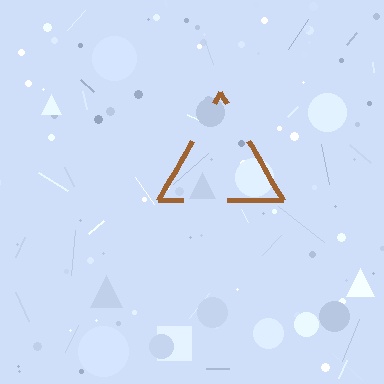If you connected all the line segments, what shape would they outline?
They would outline a triangle.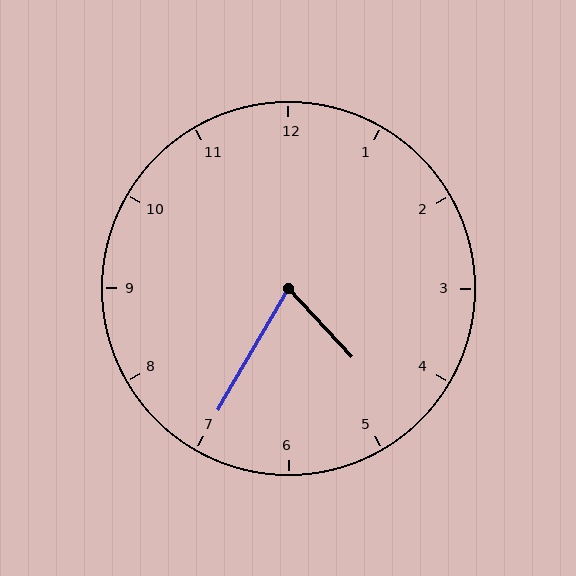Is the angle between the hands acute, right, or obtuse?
It is acute.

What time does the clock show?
4:35.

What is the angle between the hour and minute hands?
Approximately 72 degrees.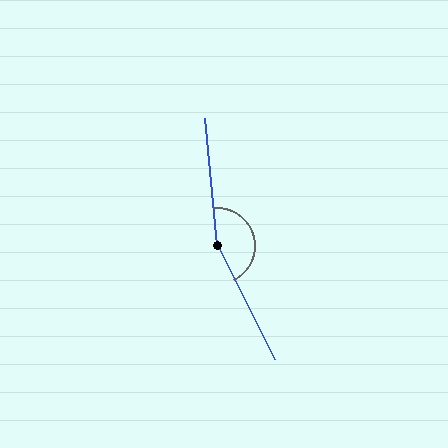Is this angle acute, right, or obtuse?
It is obtuse.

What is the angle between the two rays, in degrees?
Approximately 158 degrees.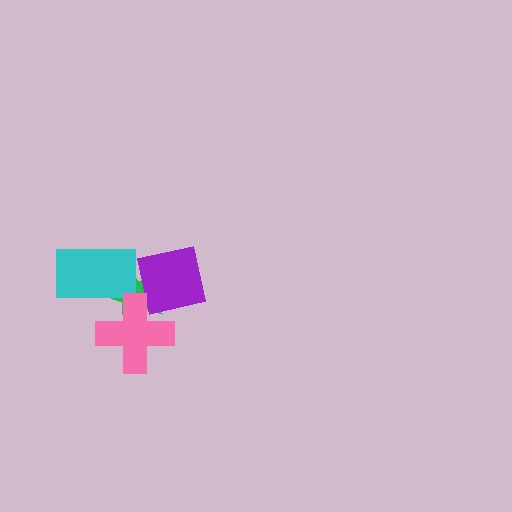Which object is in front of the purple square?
The pink cross is in front of the purple square.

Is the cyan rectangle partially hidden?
No, no other shape covers it.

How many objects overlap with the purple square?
2 objects overlap with the purple square.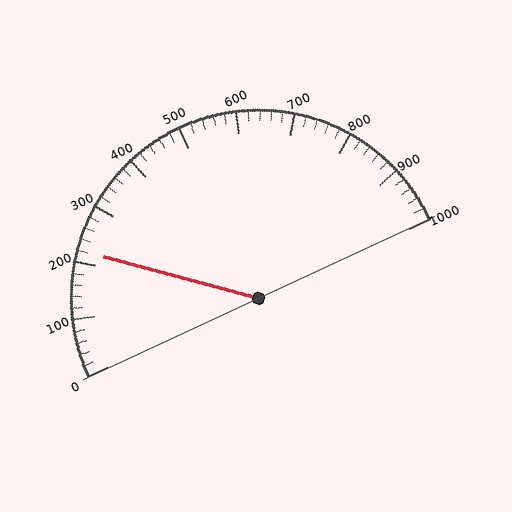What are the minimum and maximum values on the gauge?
The gauge ranges from 0 to 1000.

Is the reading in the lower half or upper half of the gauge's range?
The reading is in the lower half of the range (0 to 1000).